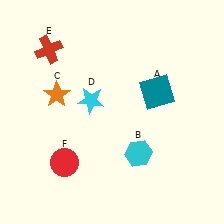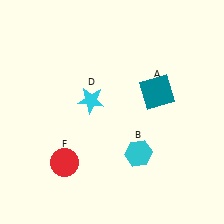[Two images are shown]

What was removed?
The red cross (E), the orange star (C) were removed in Image 2.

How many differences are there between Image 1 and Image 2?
There are 2 differences between the two images.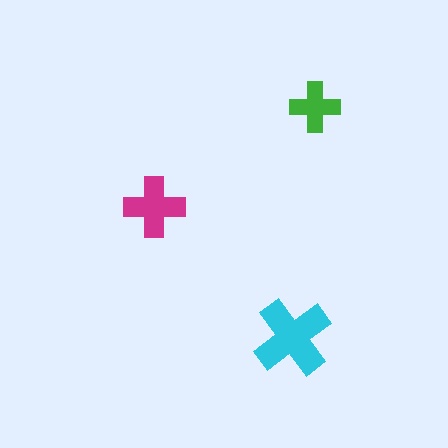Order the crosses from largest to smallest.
the cyan one, the magenta one, the green one.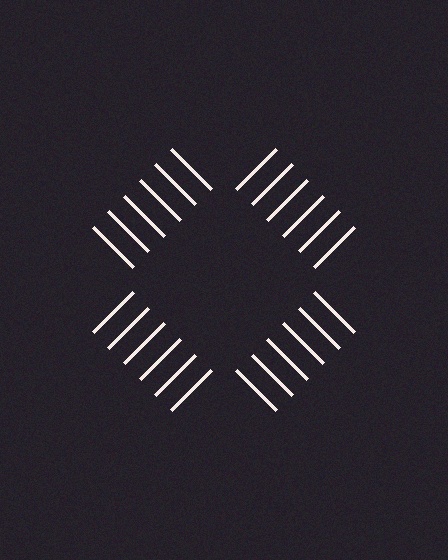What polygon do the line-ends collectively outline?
An illusory square — the line segments terminate on its edges but no continuous stroke is drawn.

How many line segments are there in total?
24 — 6 along each of the 4 edges.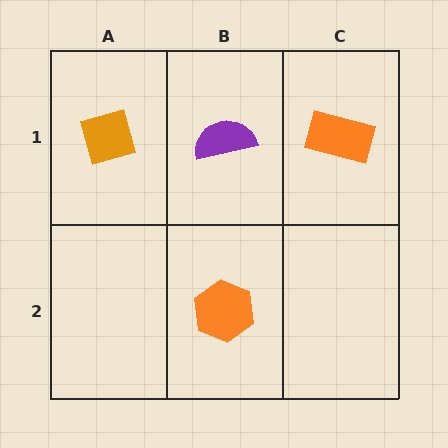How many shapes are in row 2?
1 shape.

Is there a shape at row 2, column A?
No, that cell is empty.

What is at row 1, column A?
An orange diamond.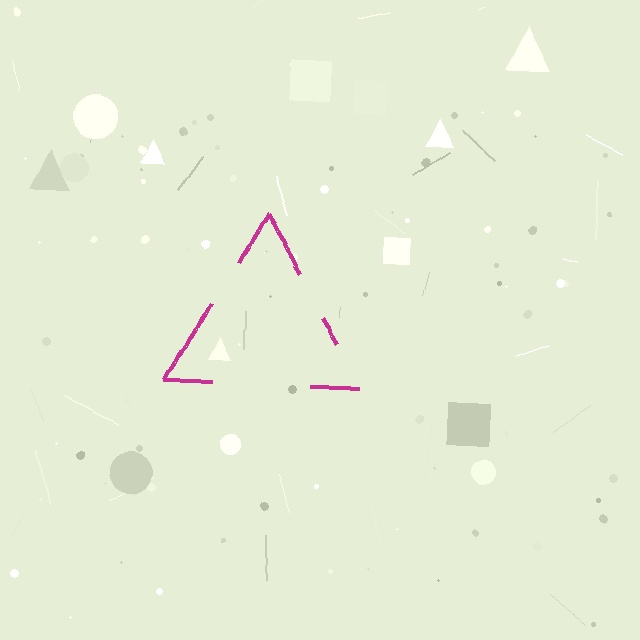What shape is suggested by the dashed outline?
The dashed outline suggests a triangle.